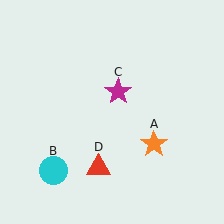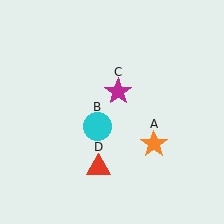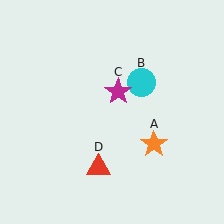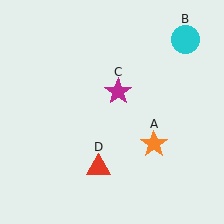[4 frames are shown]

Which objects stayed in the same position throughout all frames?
Orange star (object A) and magenta star (object C) and red triangle (object D) remained stationary.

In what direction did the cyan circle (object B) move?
The cyan circle (object B) moved up and to the right.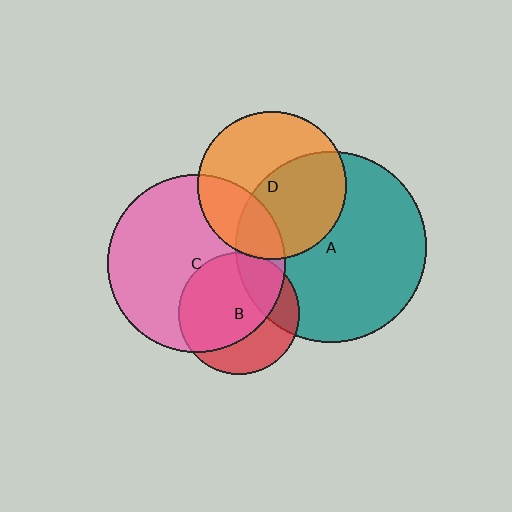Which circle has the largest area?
Circle A (teal).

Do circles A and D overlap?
Yes.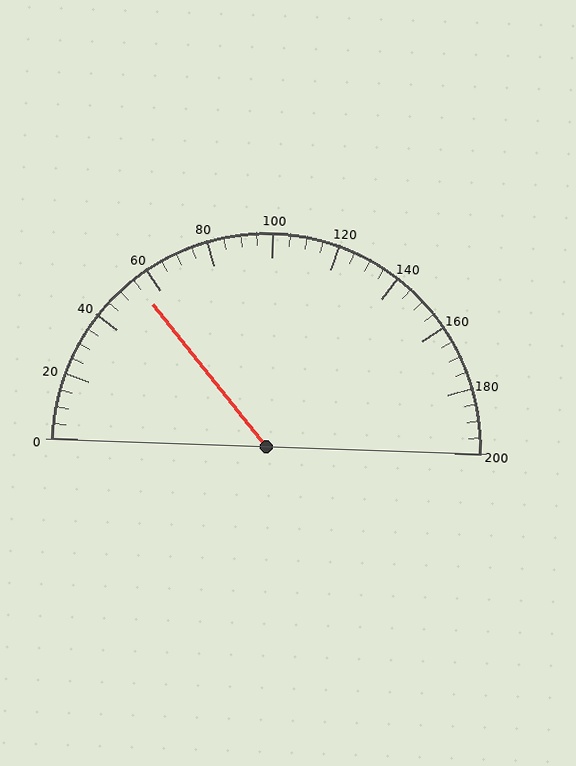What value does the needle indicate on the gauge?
The needle indicates approximately 55.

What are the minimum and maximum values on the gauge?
The gauge ranges from 0 to 200.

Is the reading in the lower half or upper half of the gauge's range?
The reading is in the lower half of the range (0 to 200).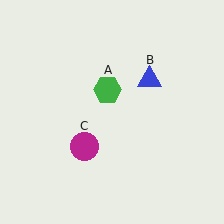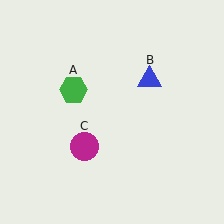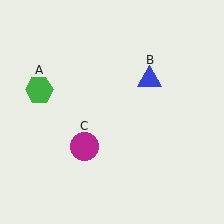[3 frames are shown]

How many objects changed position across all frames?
1 object changed position: green hexagon (object A).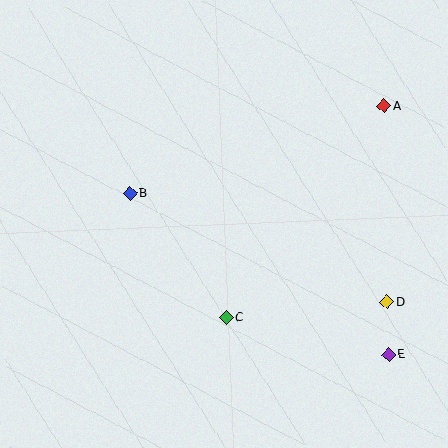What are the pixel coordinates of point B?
Point B is at (130, 193).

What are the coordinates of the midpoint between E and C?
The midpoint between E and C is at (307, 336).